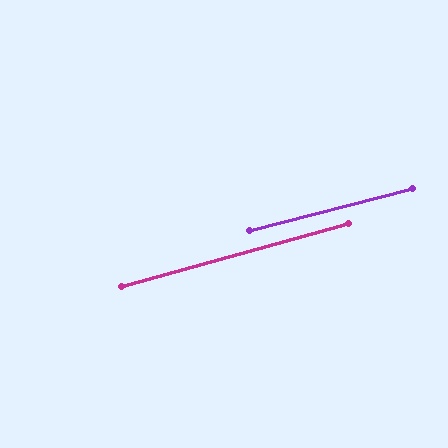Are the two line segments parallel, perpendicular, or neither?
Parallel — their directions differ by only 0.9°.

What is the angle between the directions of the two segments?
Approximately 1 degree.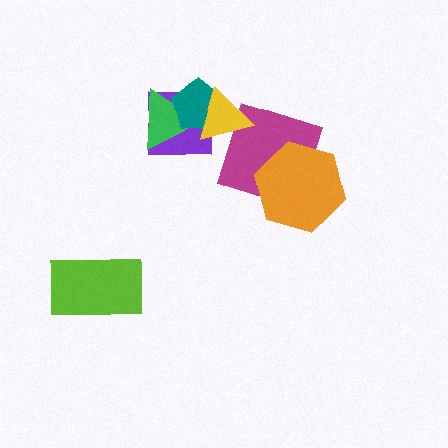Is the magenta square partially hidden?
Yes, it is partially covered by another shape.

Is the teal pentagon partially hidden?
Yes, it is partially covered by another shape.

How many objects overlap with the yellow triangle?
4 objects overlap with the yellow triangle.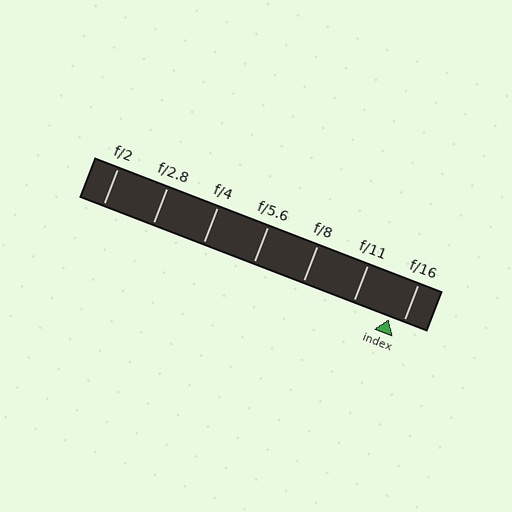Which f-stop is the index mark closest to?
The index mark is closest to f/16.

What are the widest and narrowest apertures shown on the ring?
The widest aperture shown is f/2 and the narrowest is f/16.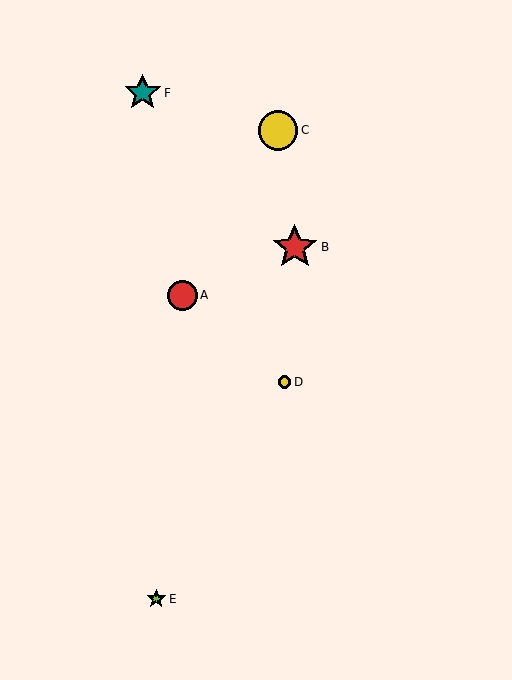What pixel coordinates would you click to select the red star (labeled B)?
Click at (295, 247) to select the red star B.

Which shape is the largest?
The red star (labeled B) is the largest.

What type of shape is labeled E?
Shape E is a lime star.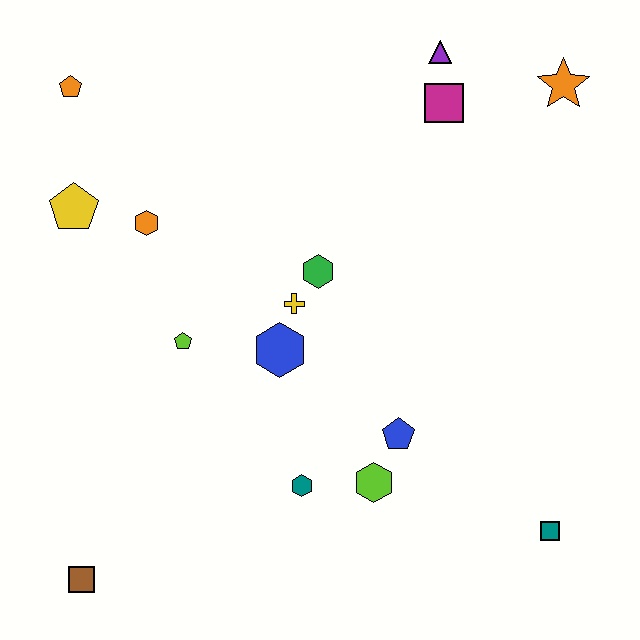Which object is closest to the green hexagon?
The yellow cross is closest to the green hexagon.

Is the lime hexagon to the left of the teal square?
Yes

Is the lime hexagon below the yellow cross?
Yes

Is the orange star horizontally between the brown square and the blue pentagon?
No